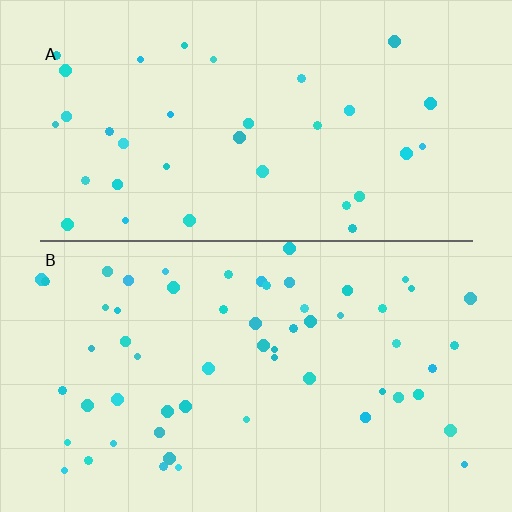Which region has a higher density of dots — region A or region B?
B (the bottom).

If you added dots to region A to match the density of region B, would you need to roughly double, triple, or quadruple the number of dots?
Approximately double.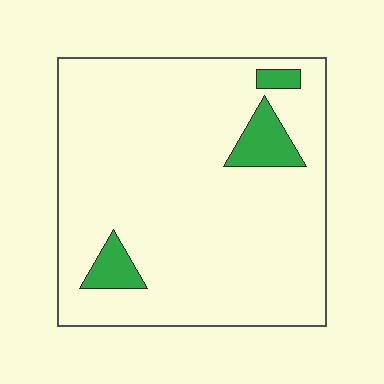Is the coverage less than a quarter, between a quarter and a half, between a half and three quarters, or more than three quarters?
Less than a quarter.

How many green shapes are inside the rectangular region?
3.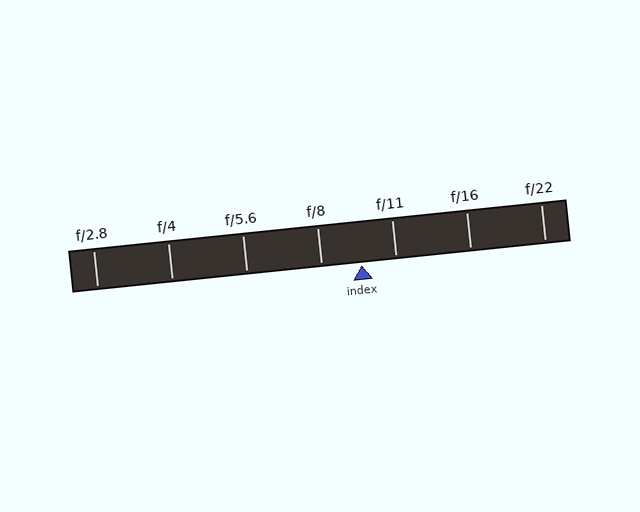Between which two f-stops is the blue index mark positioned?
The index mark is between f/8 and f/11.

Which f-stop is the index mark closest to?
The index mark is closest to f/11.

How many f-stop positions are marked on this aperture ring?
There are 7 f-stop positions marked.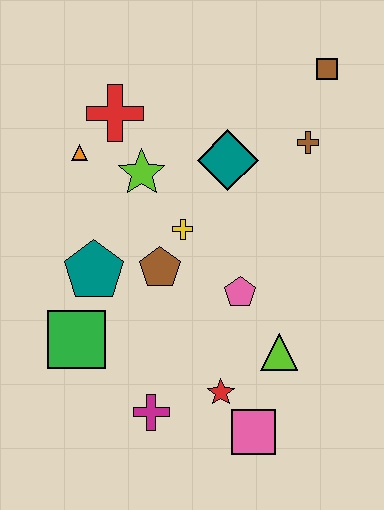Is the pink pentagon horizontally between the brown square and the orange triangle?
Yes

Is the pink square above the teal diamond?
No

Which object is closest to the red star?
The pink square is closest to the red star.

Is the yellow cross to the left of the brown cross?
Yes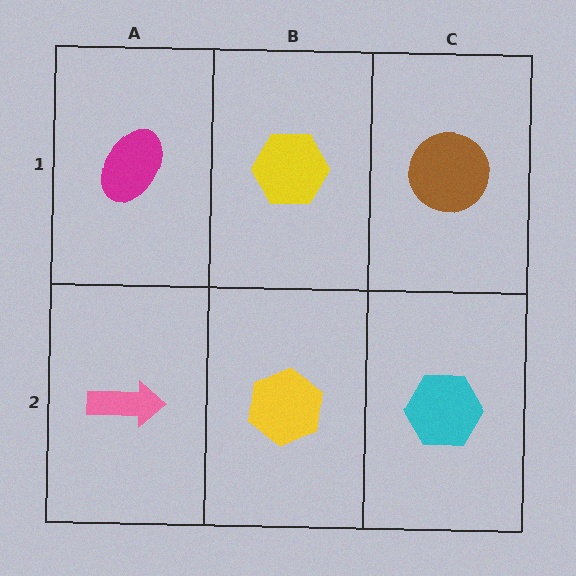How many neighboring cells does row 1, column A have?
2.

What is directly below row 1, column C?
A cyan hexagon.